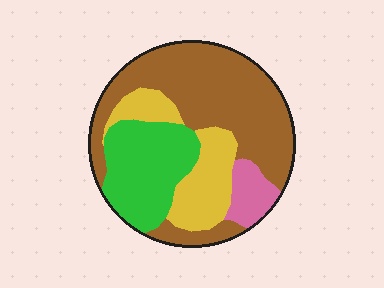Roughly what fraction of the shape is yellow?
Yellow takes up about one fifth (1/5) of the shape.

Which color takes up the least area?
Pink, at roughly 5%.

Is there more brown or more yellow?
Brown.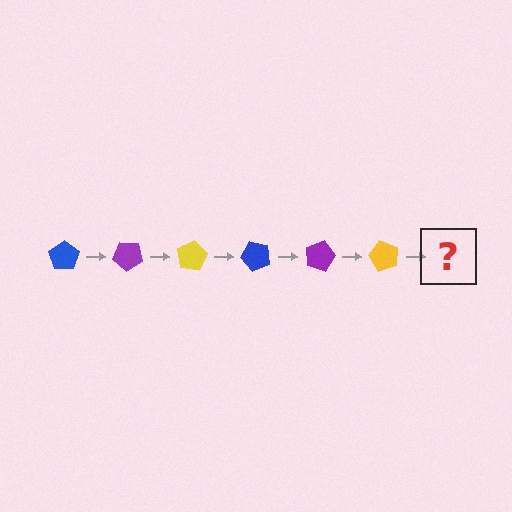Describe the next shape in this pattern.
It should be a blue pentagon, rotated 240 degrees from the start.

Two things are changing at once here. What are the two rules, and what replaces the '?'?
The two rules are that it rotates 40 degrees each step and the color cycles through blue, purple, and yellow. The '?' should be a blue pentagon, rotated 240 degrees from the start.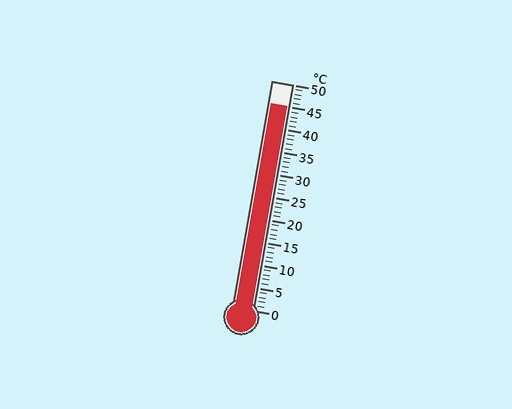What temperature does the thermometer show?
The thermometer shows approximately 45°C.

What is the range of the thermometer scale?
The thermometer scale ranges from 0°C to 50°C.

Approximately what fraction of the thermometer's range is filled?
The thermometer is filled to approximately 90% of its range.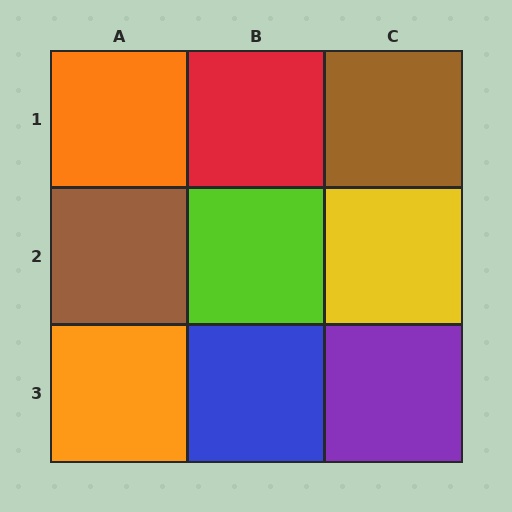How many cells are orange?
2 cells are orange.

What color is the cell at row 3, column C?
Purple.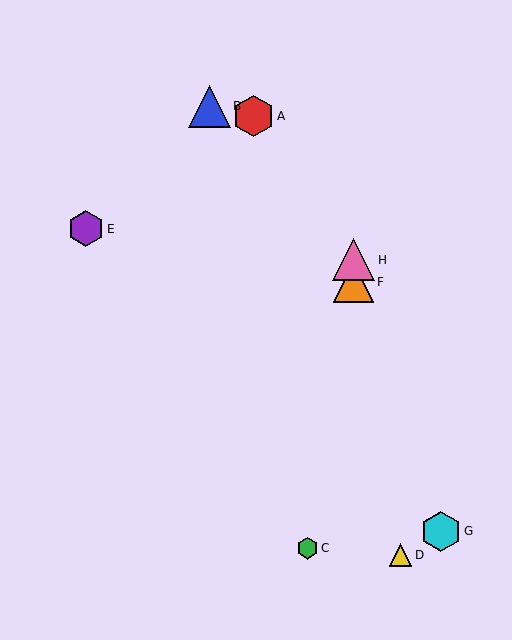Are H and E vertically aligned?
No, H is at x≈354 and E is at x≈86.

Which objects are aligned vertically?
Objects F, H are aligned vertically.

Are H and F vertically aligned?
Yes, both are at x≈354.